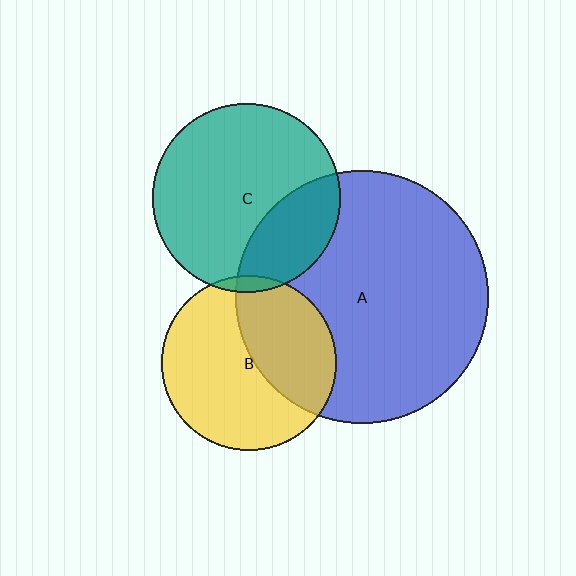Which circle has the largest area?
Circle A (blue).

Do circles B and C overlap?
Yes.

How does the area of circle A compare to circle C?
Approximately 1.8 times.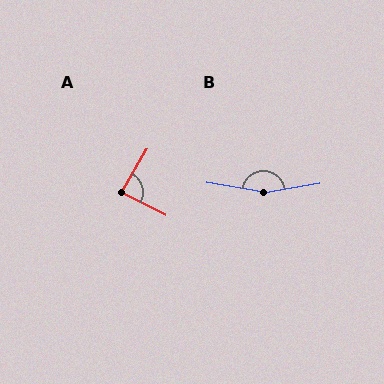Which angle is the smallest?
A, at approximately 87 degrees.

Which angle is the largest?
B, at approximately 161 degrees.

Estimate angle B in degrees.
Approximately 161 degrees.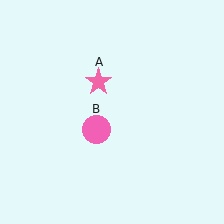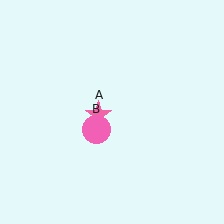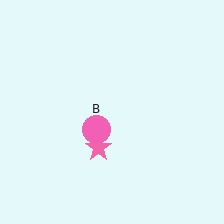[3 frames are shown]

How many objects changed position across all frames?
1 object changed position: pink star (object A).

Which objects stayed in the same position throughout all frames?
Pink circle (object B) remained stationary.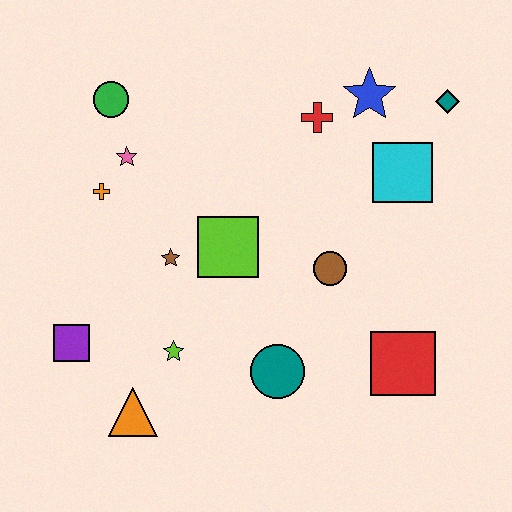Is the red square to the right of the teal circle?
Yes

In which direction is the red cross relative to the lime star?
The red cross is above the lime star.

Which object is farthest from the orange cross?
The teal diamond is farthest from the orange cross.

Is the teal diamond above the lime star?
Yes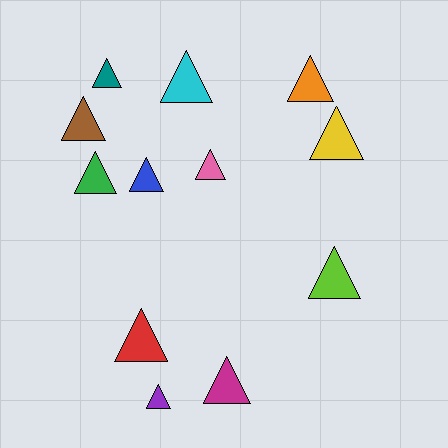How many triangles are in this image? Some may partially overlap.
There are 12 triangles.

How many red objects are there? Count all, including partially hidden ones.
There is 1 red object.